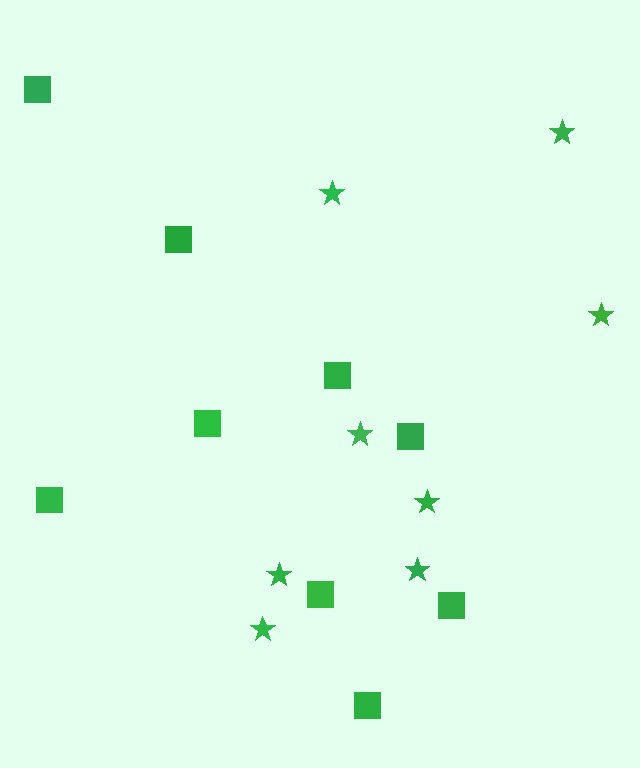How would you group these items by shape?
There are 2 groups: one group of stars (8) and one group of squares (9).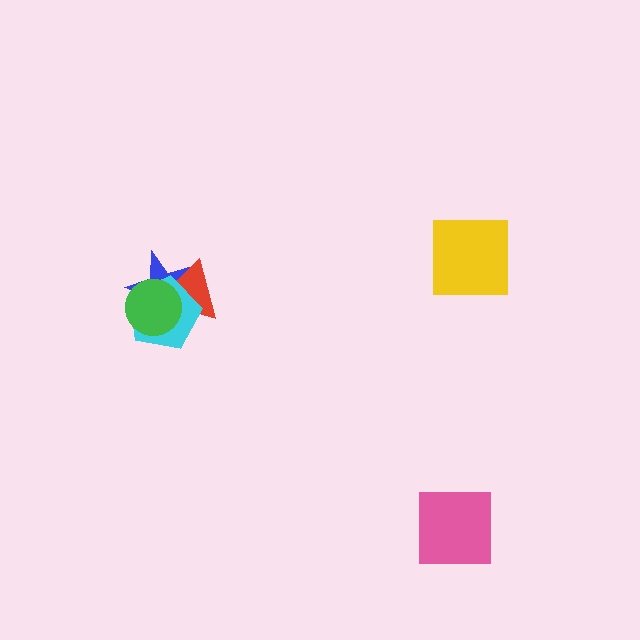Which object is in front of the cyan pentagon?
The green circle is in front of the cyan pentagon.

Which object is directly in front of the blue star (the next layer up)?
The red triangle is directly in front of the blue star.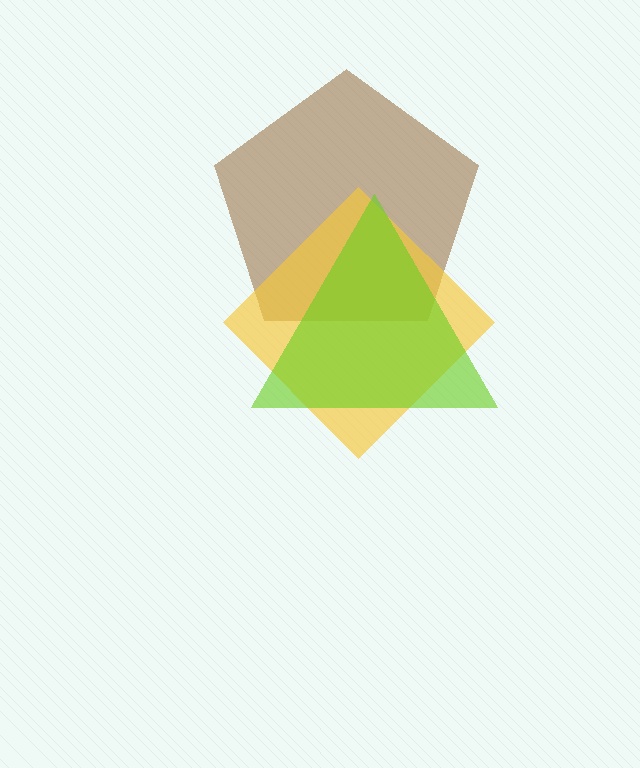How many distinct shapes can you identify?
There are 3 distinct shapes: a brown pentagon, a yellow diamond, a lime triangle.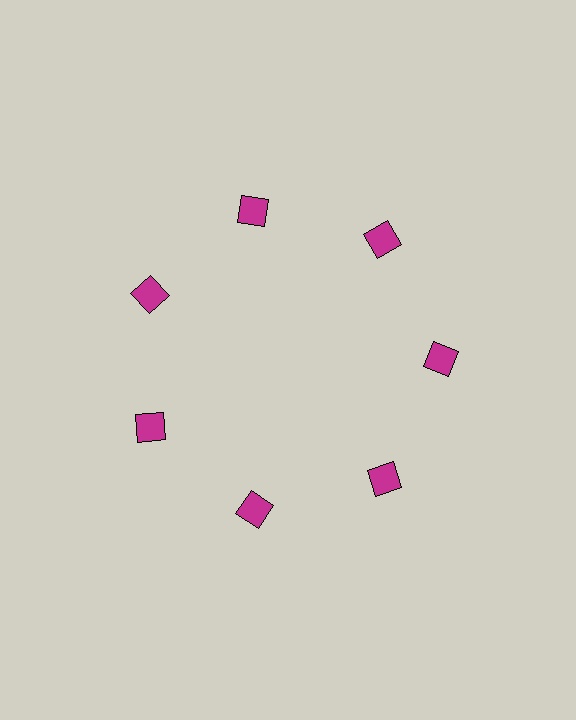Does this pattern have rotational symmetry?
Yes, this pattern has 7-fold rotational symmetry. It looks the same after rotating 51 degrees around the center.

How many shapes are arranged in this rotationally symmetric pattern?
There are 7 shapes, arranged in 7 groups of 1.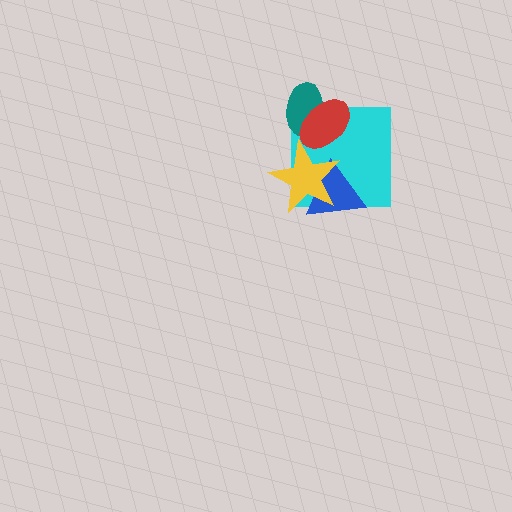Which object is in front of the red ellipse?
The yellow star is in front of the red ellipse.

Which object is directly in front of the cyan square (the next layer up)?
The teal ellipse is directly in front of the cyan square.